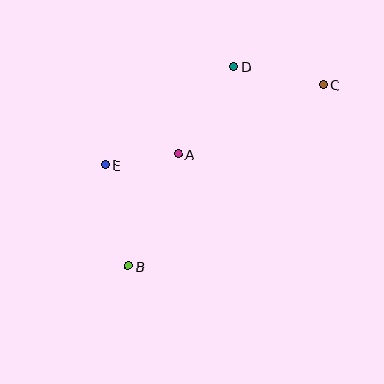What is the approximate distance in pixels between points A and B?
The distance between A and B is approximately 122 pixels.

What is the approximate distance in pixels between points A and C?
The distance between A and C is approximately 161 pixels.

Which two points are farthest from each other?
Points B and C are farthest from each other.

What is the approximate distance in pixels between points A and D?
The distance between A and D is approximately 104 pixels.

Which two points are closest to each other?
Points A and E are closest to each other.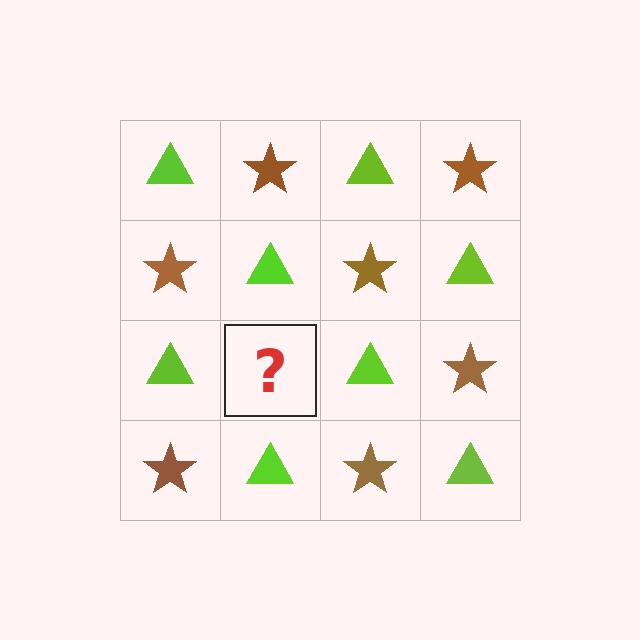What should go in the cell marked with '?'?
The missing cell should contain a brown star.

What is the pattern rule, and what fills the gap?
The rule is that it alternates lime triangle and brown star in a checkerboard pattern. The gap should be filled with a brown star.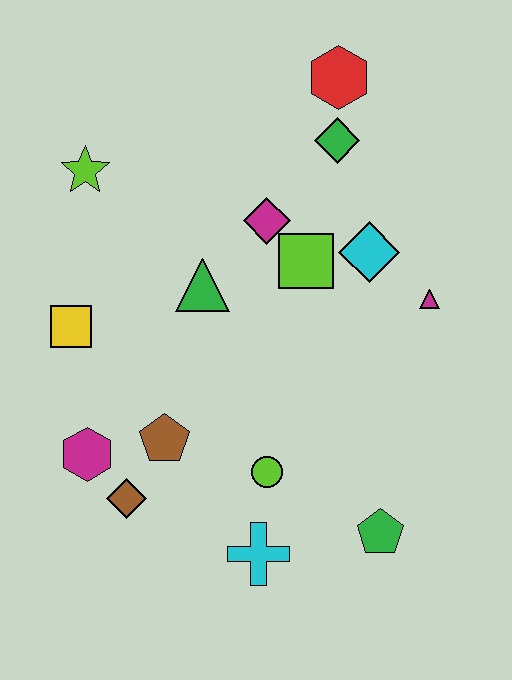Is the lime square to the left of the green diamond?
Yes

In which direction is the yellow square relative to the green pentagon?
The yellow square is to the left of the green pentagon.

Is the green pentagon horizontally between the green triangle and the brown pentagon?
No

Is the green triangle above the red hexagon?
No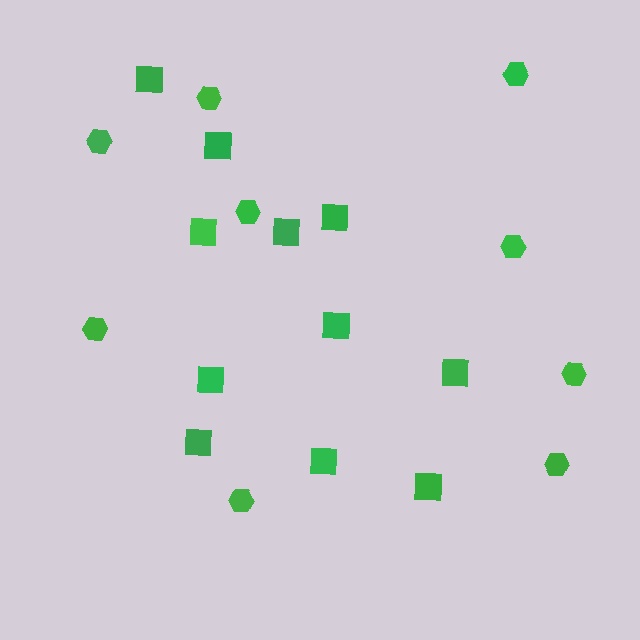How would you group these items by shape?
There are 2 groups: one group of squares (11) and one group of hexagons (9).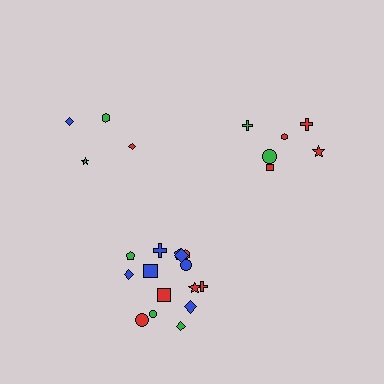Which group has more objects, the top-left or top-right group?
The top-right group.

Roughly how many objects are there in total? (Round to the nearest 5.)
Roughly 25 objects in total.